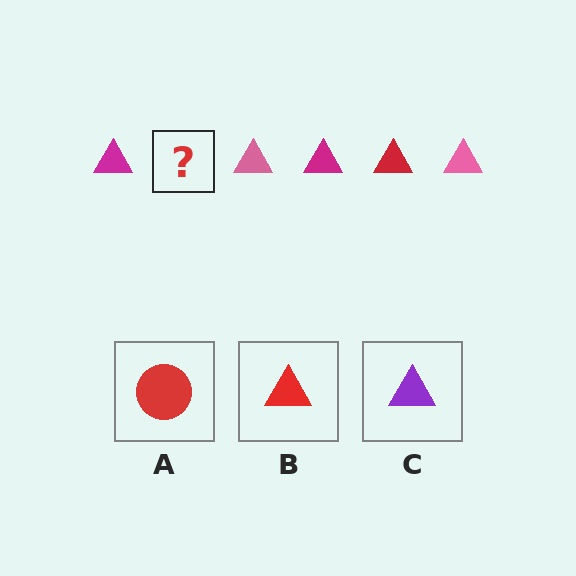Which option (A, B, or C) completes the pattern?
B.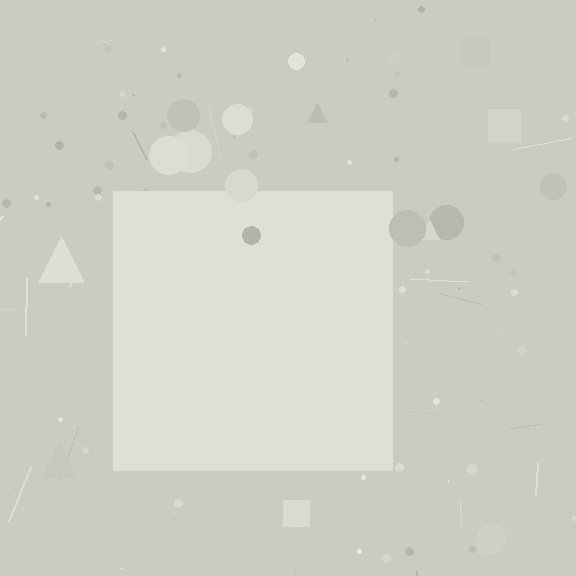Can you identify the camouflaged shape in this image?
The camouflaged shape is a square.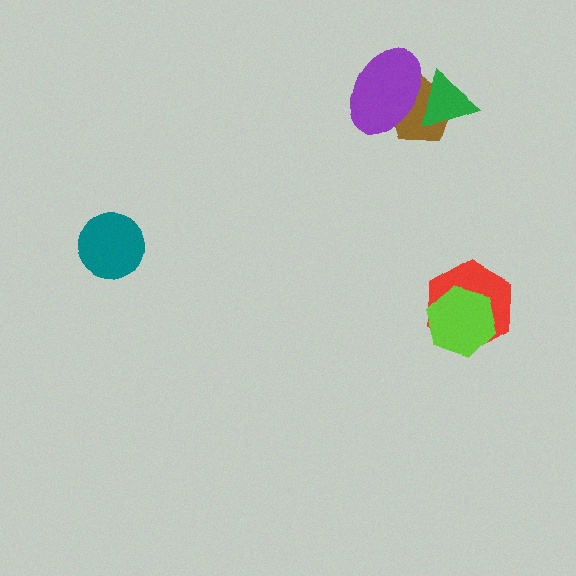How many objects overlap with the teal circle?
0 objects overlap with the teal circle.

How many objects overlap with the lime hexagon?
1 object overlaps with the lime hexagon.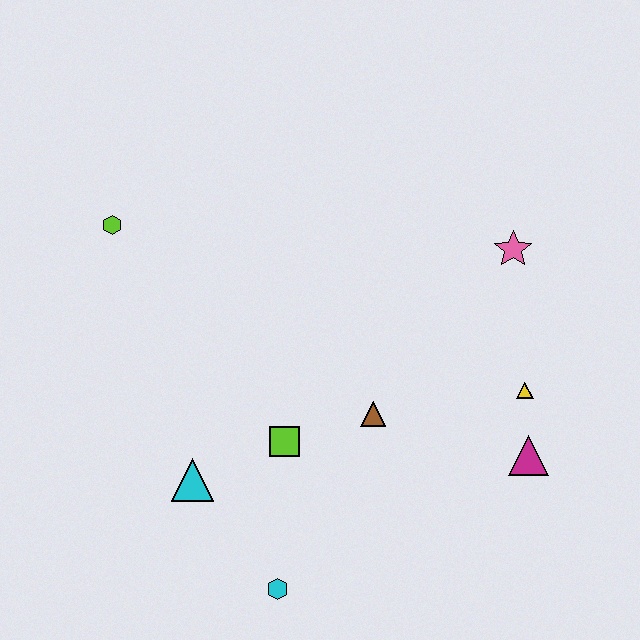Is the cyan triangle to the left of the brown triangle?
Yes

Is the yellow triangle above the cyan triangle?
Yes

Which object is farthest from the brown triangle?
The lime hexagon is farthest from the brown triangle.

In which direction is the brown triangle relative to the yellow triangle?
The brown triangle is to the left of the yellow triangle.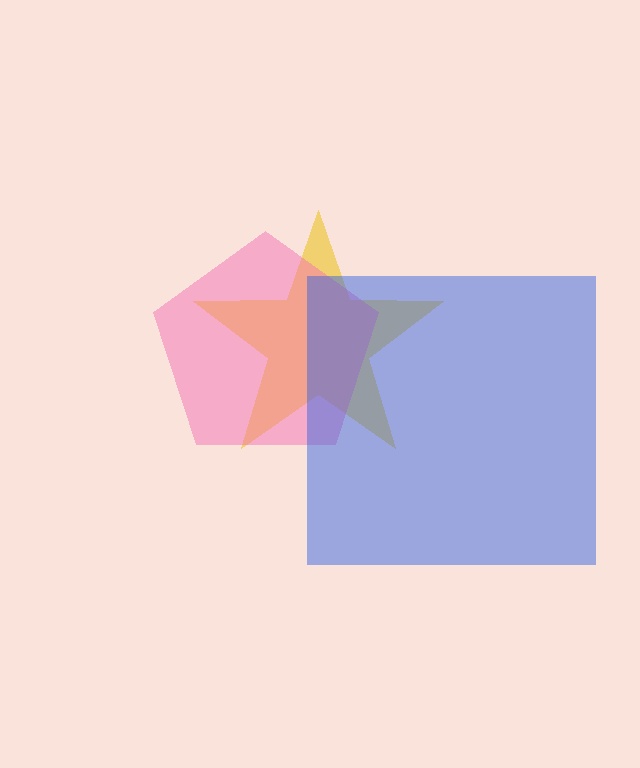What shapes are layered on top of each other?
The layered shapes are: a yellow star, a pink pentagon, a blue square.